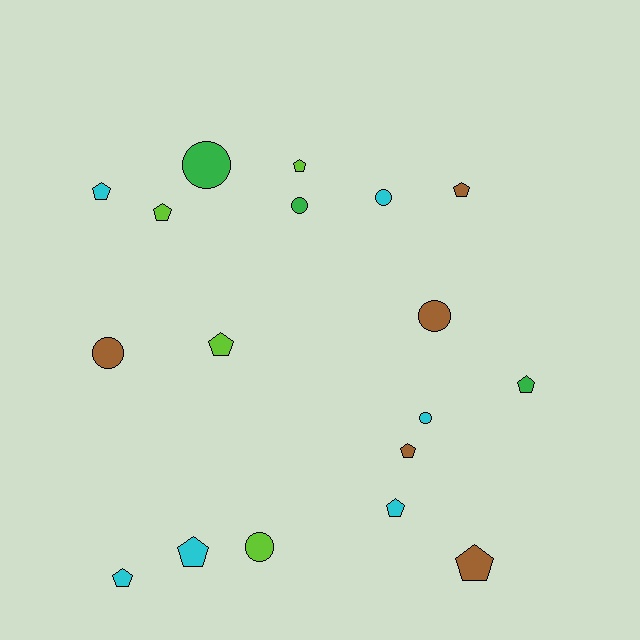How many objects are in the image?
There are 18 objects.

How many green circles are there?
There are 2 green circles.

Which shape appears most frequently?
Pentagon, with 11 objects.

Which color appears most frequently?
Cyan, with 6 objects.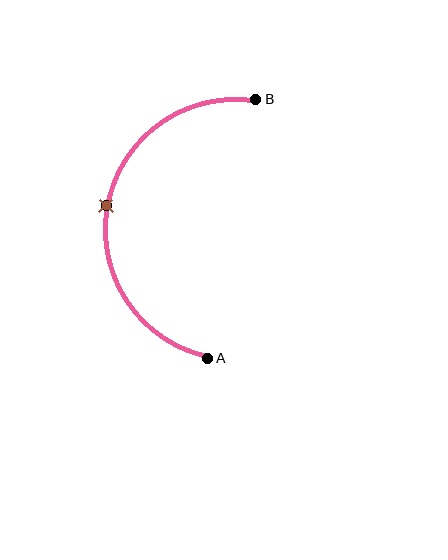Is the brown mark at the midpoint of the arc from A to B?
Yes. The brown mark lies on the arc at equal arc-length from both A and B — it is the arc midpoint.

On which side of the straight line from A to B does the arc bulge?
The arc bulges to the left of the straight line connecting A and B.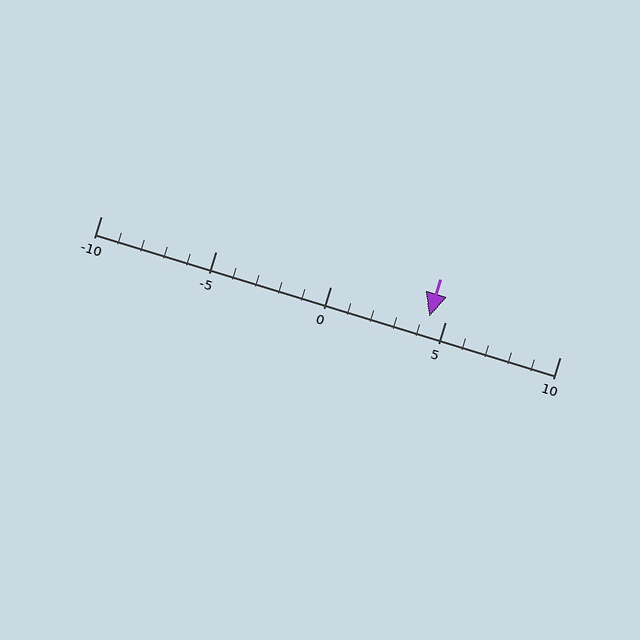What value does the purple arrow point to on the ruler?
The purple arrow points to approximately 4.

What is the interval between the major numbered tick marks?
The major tick marks are spaced 5 units apart.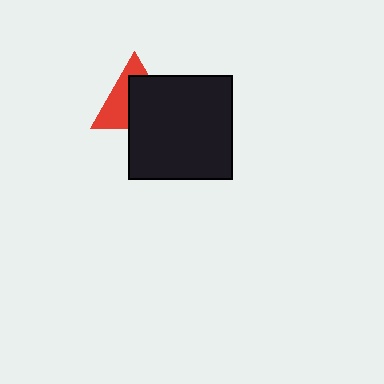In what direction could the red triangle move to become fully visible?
The red triangle could move toward the upper-left. That would shift it out from behind the black square entirely.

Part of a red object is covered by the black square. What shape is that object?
It is a triangle.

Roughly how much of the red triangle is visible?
A small part of it is visible (roughly 44%).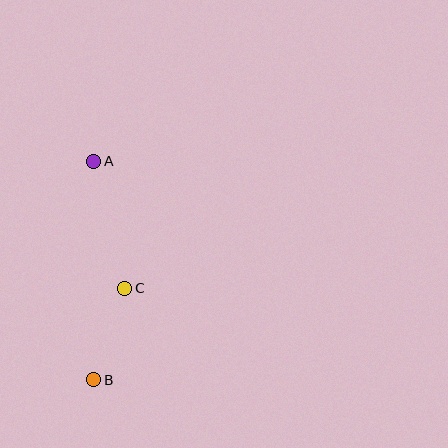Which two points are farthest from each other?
Points A and B are farthest from each other.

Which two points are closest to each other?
Points B and C are closest to each other.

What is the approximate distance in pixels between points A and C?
The distance between A and C is approximately 131 pixels.